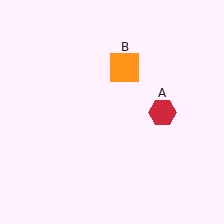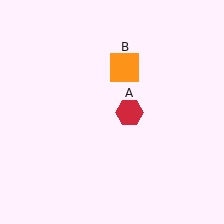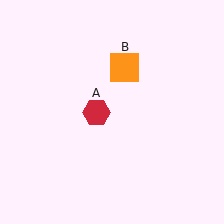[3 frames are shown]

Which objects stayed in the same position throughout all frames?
Orange square (object B) remained stationary.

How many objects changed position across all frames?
1 object changed position: red hexagon (object A).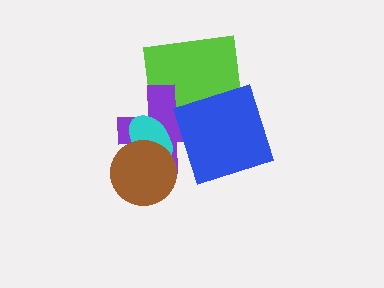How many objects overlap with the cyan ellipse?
2 objects overlap with the cyan ellipse.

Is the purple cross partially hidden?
Yes, it is partially covered by another shape.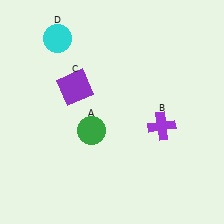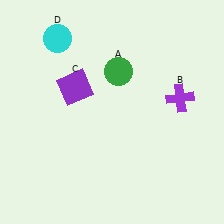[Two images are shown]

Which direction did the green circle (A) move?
The green circle (A) moved up.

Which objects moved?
The objects that moved are: the green circle (A), the purple cross (B).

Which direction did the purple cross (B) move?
The purple cross (B) moved up.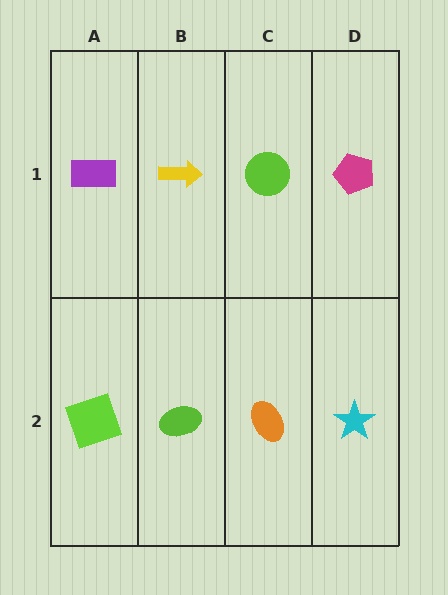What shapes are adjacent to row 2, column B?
A yellow arrow (row 1, column B), a lime square (row 2, column A), an orange ellipse (row 2, column C).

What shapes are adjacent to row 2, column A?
A purple rectangle (row 1, column A), a lime ellipse (row 2, column B).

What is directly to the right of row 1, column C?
A magenta pentagon.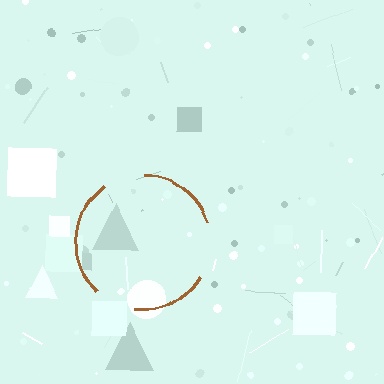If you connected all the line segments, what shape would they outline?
They would outline a circle.